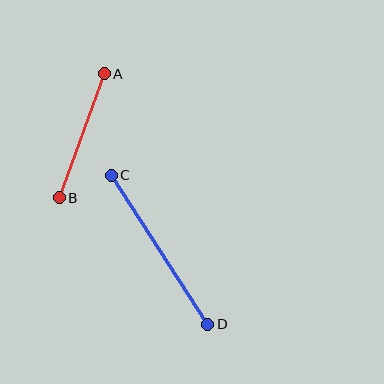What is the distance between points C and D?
The distance is approximately 177 pixels.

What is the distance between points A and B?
The distance is approximately 132 pixels.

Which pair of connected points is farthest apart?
Points C and D are farthest apart.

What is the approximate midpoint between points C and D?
The midpoint is at approximately (160, 250) pixels.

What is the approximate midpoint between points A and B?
The midpoint is at approximately (82, 136) pixels.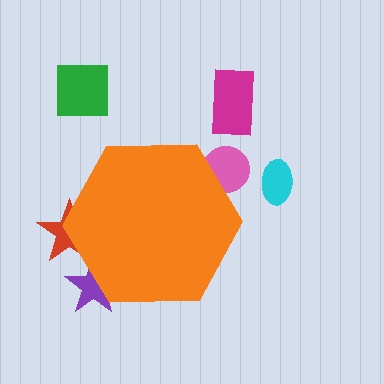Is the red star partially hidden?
Yes, the red star is partially hidden behind the orange hexagon.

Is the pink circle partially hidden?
Yes, the pink circle is partially hidden behind the orange hexagon.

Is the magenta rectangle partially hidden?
No, the magenta rectangle is fully visible.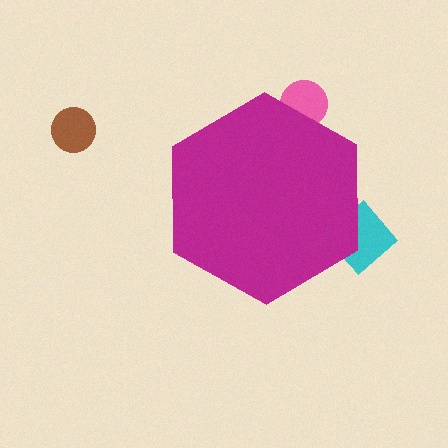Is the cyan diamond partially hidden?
Yes, the cyan diamond is partially hidden behind the magenta hexagon.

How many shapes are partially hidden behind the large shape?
2 shapes are partially hidden.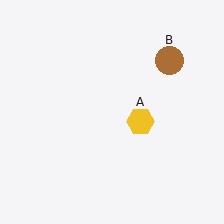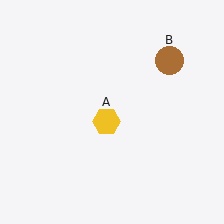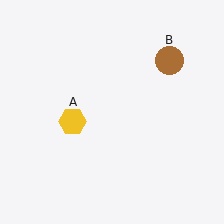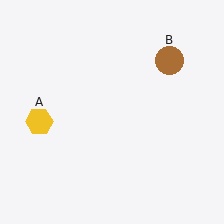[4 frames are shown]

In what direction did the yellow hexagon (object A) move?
The yellow hexagon (object A) moved left.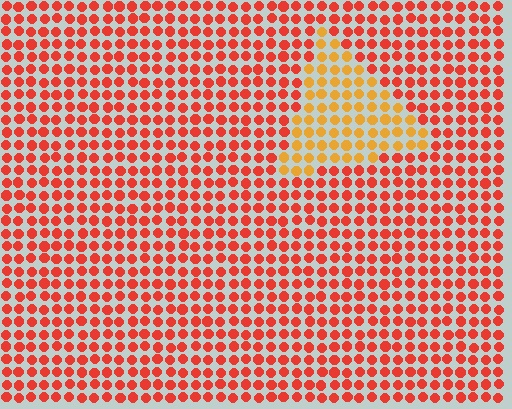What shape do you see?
I see a triangle.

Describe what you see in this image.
The image is filled with small red elements in a uniform arrangement. A triangle-shaped region is visible where the elements are tinted to a slightly different hue, forming a subtle color boundary.